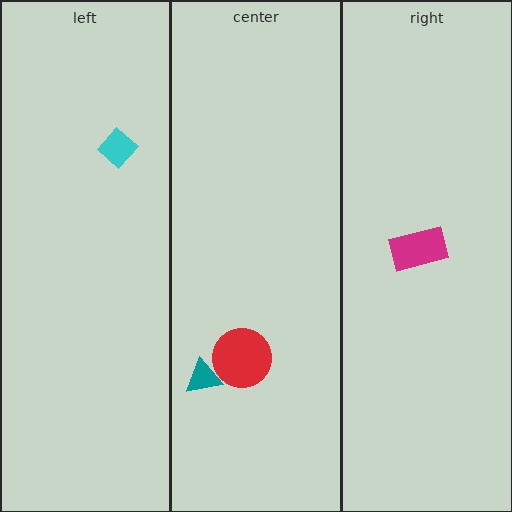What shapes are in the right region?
The magenta rectangle.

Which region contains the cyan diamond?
The left region.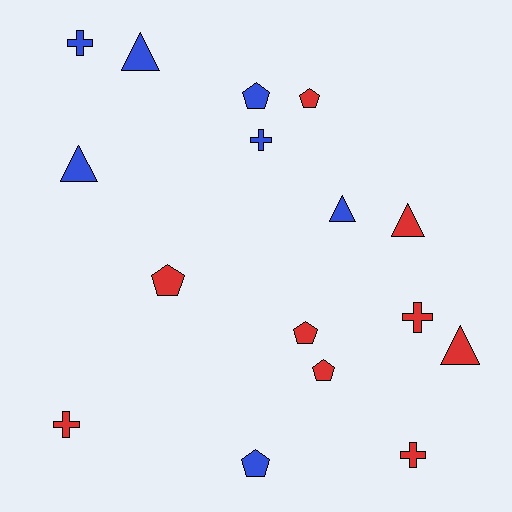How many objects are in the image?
There are 16 objects.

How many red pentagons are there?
There are 4 red pentagons.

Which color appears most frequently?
Red, with 9 objects.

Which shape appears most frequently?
Pentagon, with 6 objects.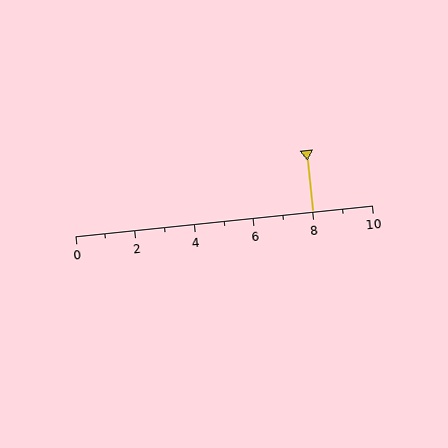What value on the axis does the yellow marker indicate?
The marker indicates approximately 8.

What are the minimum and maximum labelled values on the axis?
The axis runs from 0 to 10.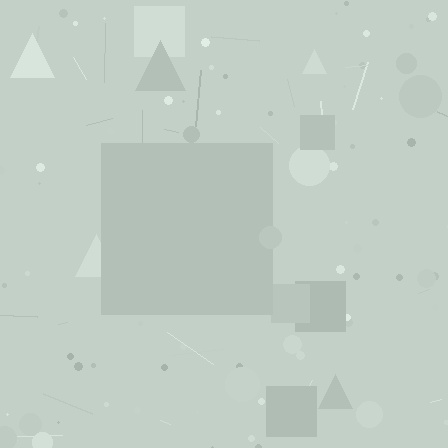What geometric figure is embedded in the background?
A square is embedded in the background.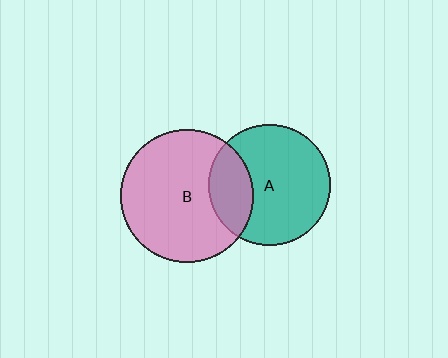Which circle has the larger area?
Circle B (pink).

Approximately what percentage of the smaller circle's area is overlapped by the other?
Approximately 25%.